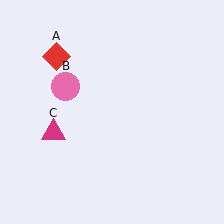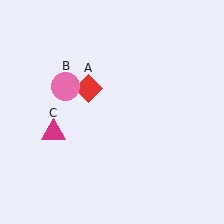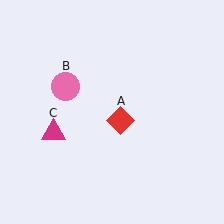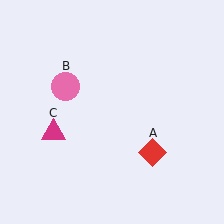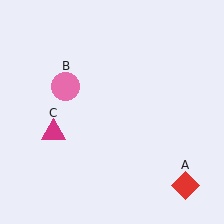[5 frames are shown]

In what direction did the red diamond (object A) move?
The red diamond (object A) moved down and to the right.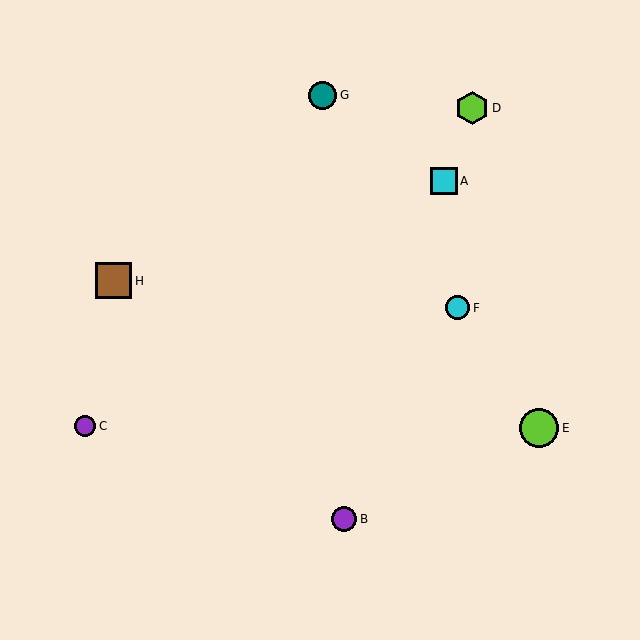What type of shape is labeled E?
Shape E is a lime circle.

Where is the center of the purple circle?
The center of the purple circle is at (344, 519).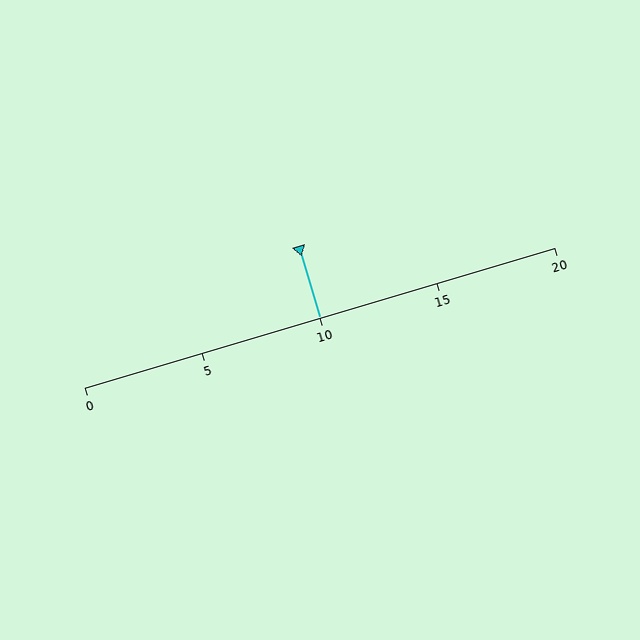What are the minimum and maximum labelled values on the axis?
The axis runs from 0 to 20.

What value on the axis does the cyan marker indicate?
The marker indicates approximately 10.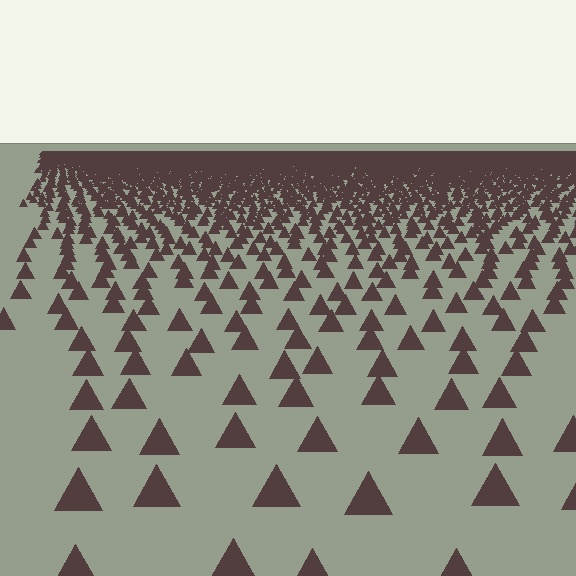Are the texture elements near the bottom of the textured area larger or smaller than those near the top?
Larger. Near the bottom, elements are closer to the viewer and appear at a bigger on-screen size.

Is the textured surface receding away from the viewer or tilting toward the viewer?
The surface is receding away from the viewer. Texture elements get smaller and denser toward the top.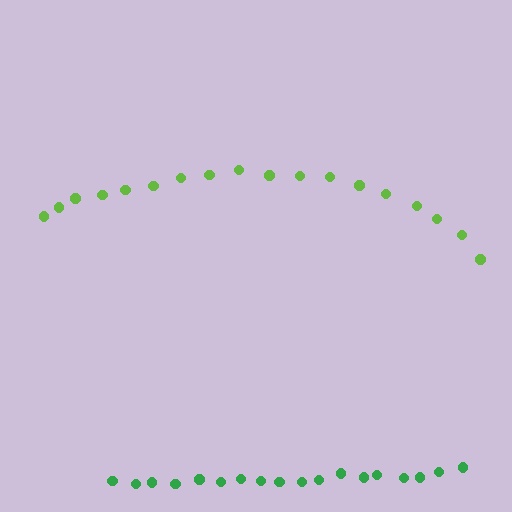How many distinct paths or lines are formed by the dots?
There are 2 distinct paths.